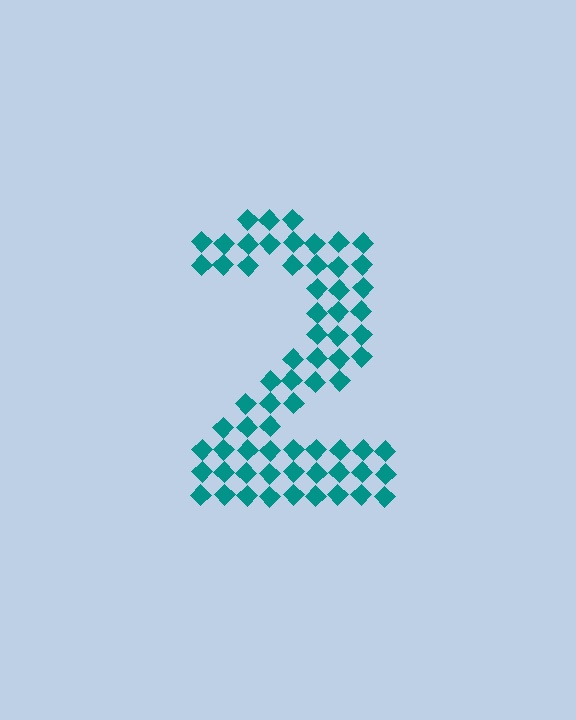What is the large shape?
The large shape is the digit 2.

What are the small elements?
The small elements are diamonds.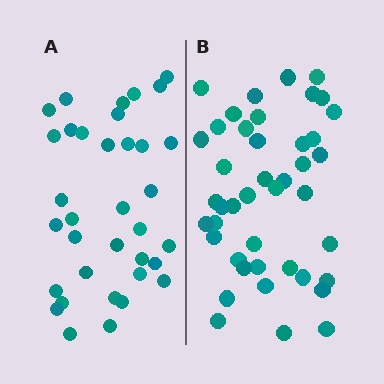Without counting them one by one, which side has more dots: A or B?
Region B (the right region) has more dots.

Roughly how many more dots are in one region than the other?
Region B has roughly 8 or so more dots than region A.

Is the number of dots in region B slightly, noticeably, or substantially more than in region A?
Region B has only slightly more — the two regions are fairly close. The ratio is roughly 1.2 to 1.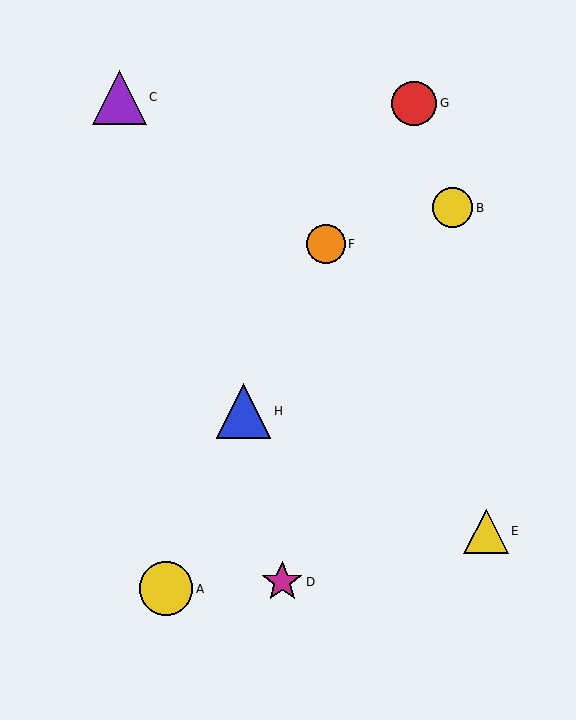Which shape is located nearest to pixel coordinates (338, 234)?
The orange circle (labeled F) at (326, 244) is nearest to that location.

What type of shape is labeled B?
Shape B is a yellow circle.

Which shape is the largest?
The blue triangle (labeled H) is the largest.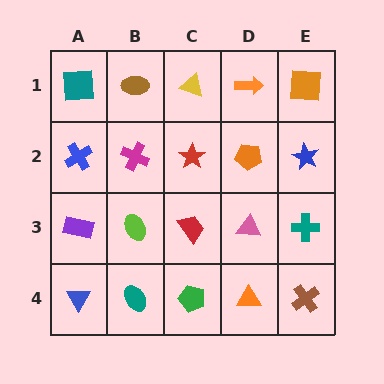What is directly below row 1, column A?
A blue cross.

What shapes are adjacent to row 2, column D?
An orange arrow (row 1, column D), a pink triangle (row 3, column D), a red star (row 2, column C), a blue star (row 2, column E).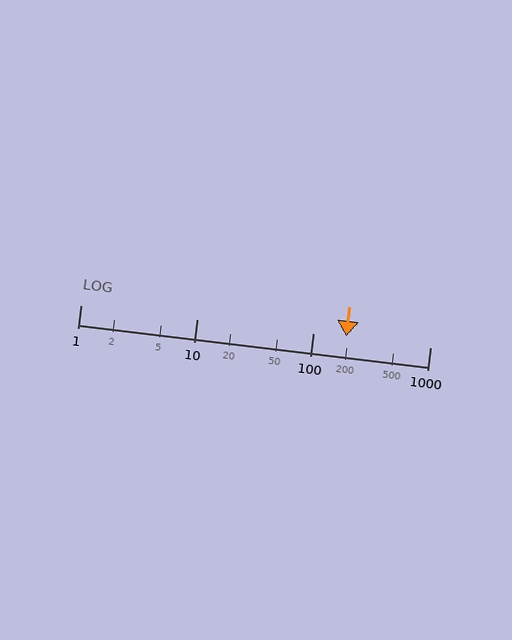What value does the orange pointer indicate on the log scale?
The pointer indicates approximately 190.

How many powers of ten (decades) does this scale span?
The scale spans 3 decades, from 1 to 1000.